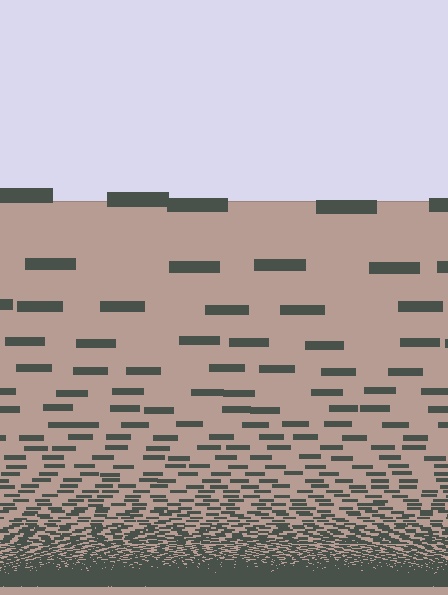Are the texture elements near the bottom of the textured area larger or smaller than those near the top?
Smaller. The gradient is inverted — elements near the bottom are smaller and denser.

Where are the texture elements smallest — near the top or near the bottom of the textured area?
Near the bottom.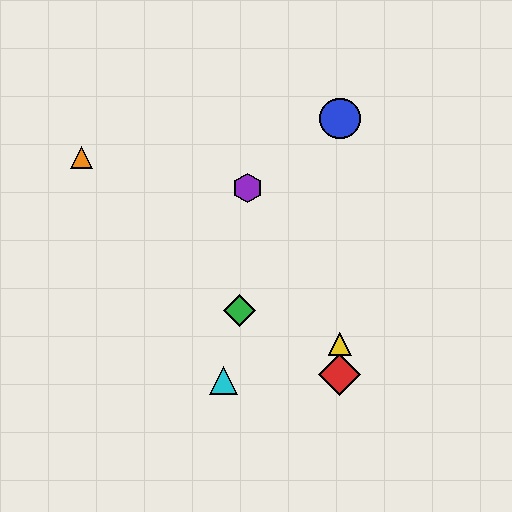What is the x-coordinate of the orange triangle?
The orange triangle is at x≈81.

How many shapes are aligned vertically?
3 shapes (the red diamond, the blue circle, the yellow triangle) are aligned vertically.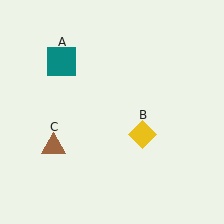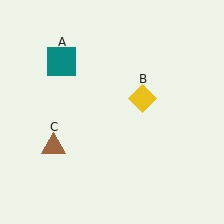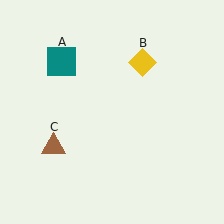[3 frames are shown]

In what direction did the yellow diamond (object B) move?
The yellow diamond (object B) moved up.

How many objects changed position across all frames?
1 object changed position: yellow diamond (object B).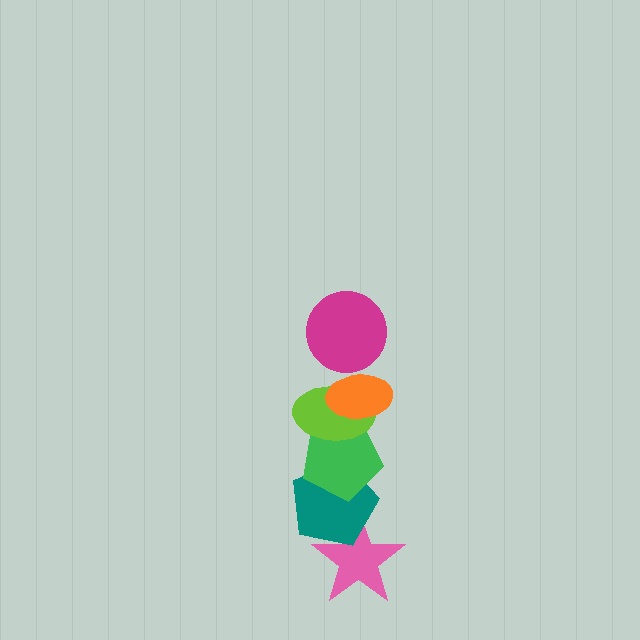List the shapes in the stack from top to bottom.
From top to bottom: the magenta circle, the orange ellipse, the lime ellipse, the green pentagon, the teal pentagon, the pink star.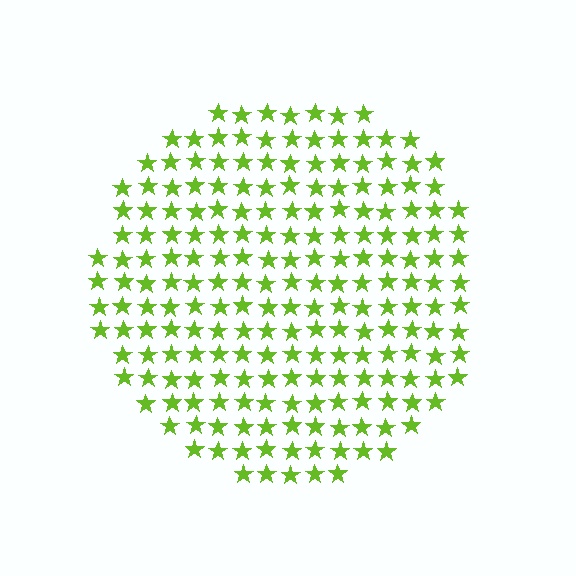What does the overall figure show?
The overall figure shows a circle.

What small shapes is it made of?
It is made of small stars.